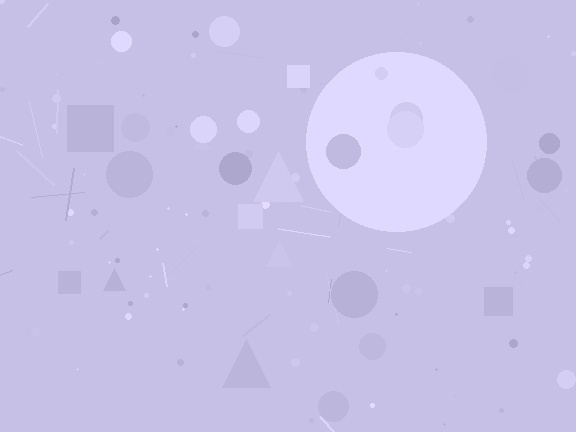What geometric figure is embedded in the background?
A circle is embedded in the background.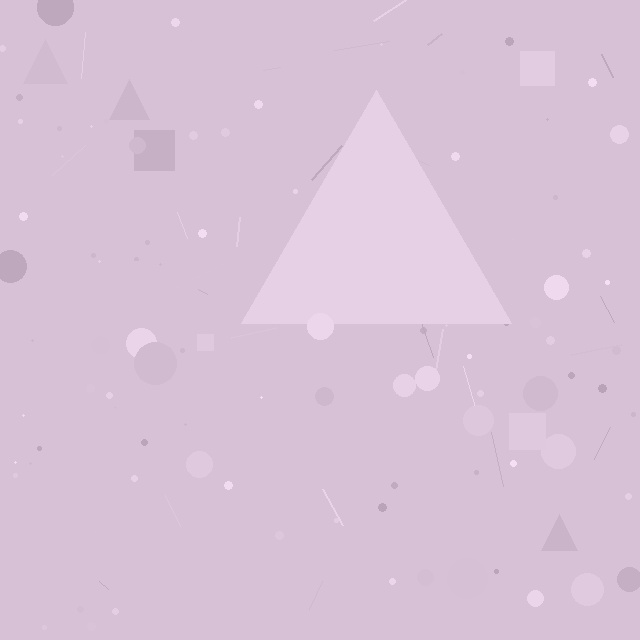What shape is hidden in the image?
A triangle is hidden in the image.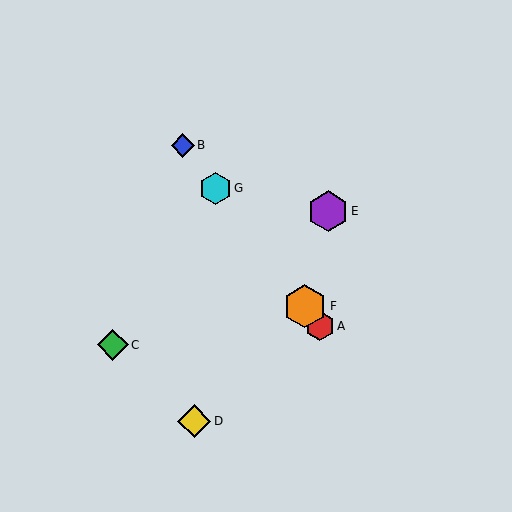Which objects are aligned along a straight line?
Objects A, B, F, G are aligned along a straight line.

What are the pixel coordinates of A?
Object A is at (320, 326).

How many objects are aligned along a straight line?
4 objects (A, B, F, G) are aligned along a straight line.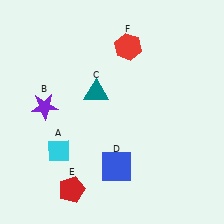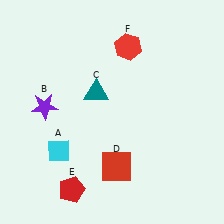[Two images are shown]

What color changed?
The square (D) changed from blue in Image 1 to red in Image 2.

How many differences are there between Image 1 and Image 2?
There is 1 difference between the two images.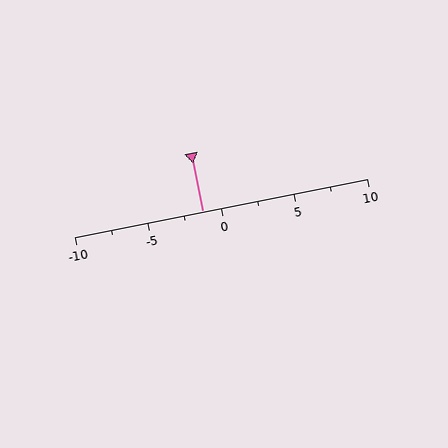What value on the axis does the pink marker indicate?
The marker indicates approximately -1.2.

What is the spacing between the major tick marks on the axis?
The major ticks are spaced 5 apart.